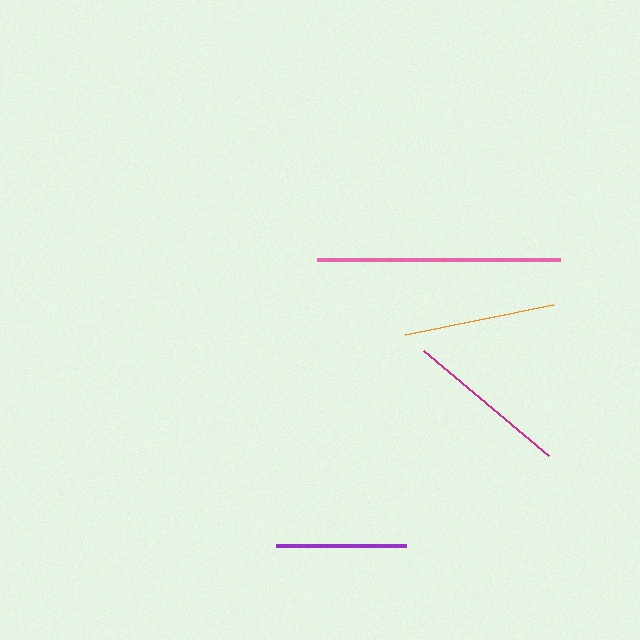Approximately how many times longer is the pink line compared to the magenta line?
The pink line is approximately 1.5 times the length of the magenta line.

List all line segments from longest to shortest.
From longest to shortest: pink, magenta, orange, purple.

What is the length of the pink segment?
The pink segment is approximately 243 pixels long.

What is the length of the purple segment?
The purple segment is approximately 130 pixels long.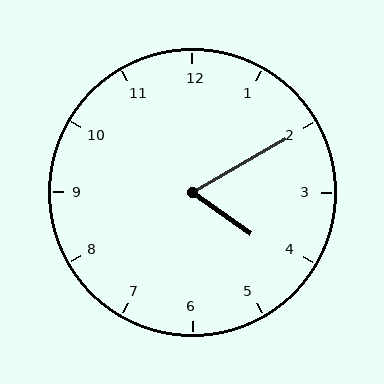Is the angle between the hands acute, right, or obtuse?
It is acute.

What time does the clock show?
4:10.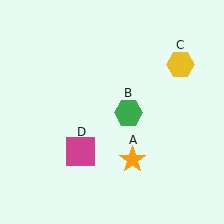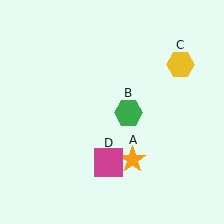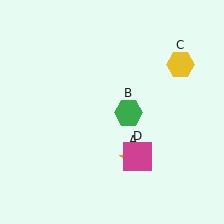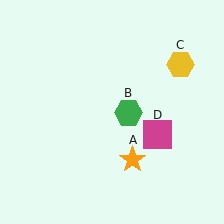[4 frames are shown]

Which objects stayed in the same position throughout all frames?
Orange star (object A) and green hexagon (object B) and yellow hexagon (object C) remained stationary.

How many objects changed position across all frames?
1 object changed position: magenta square (object D).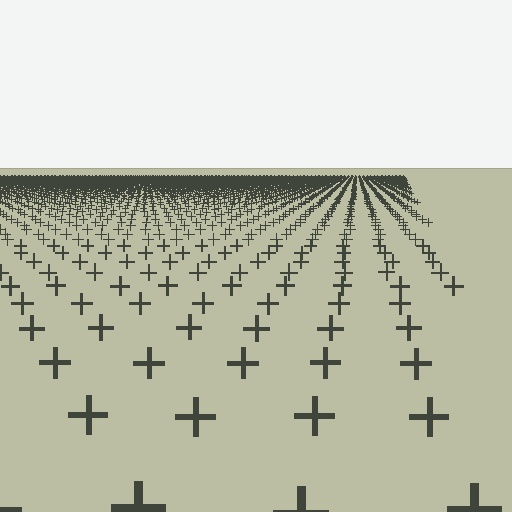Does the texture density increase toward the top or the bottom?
Density increases toward the top.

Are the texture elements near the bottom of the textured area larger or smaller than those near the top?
Larger. Near the bottom, elements are closer to the viewer and appear at a bigger on-screen size.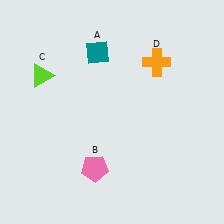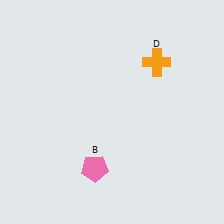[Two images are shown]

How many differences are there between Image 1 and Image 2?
There are 2 differences between the two images.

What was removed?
The teal diamond (A), the lime triangle (C) were removed in Image 2.